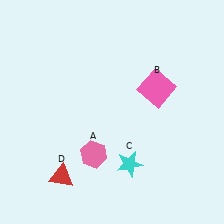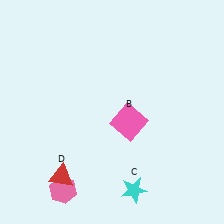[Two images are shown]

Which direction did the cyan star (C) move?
The cyan star (C) moved down.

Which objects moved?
The objects that moved are: the pink hexagon (A), the pink square (B), the cyan star (C).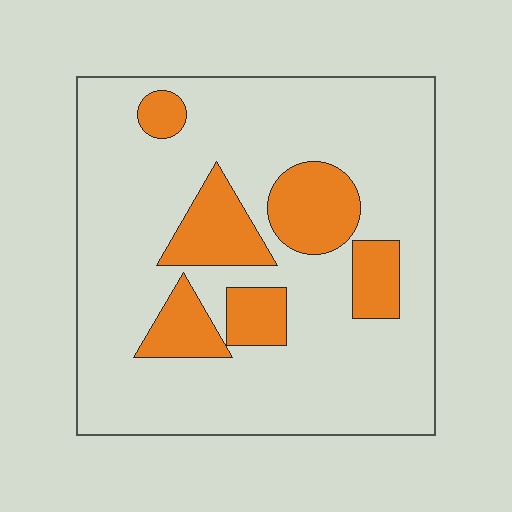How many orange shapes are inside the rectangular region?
6.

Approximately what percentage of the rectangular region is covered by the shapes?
Approximately 20%.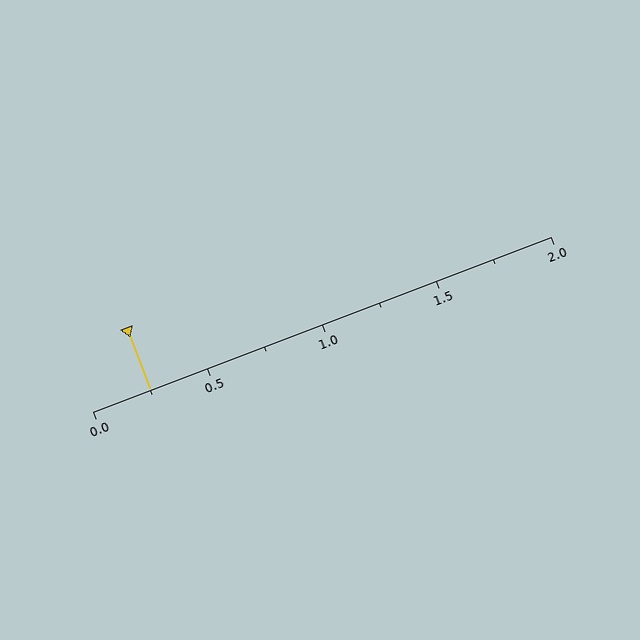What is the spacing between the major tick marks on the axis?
The major ticks are spaced 0.5 apart.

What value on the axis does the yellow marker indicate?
The marker indicates approximately 0.25.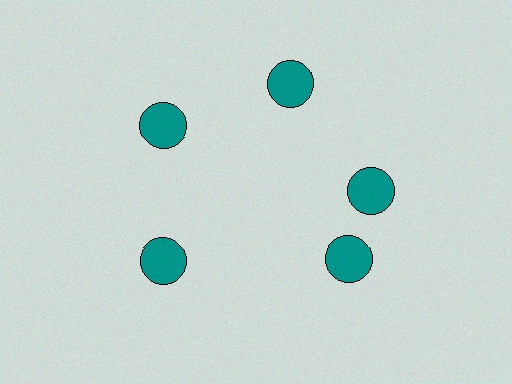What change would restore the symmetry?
The symmetry would be restored by rotating it back into even spacing with its neighbors so that all 5 circles sit at equal angles and equal distance from the center.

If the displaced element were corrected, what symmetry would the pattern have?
It would have 5-fold rotational symmetry — the pattern would map onto itself every 72 degrees.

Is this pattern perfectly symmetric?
No. The 5 teal circles are arranged in a ring, but one element near the 5 o'clock position is rotated out of alignment along the ring, breaking the 5-fold rotational symmetry.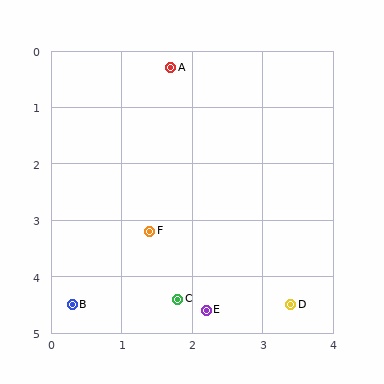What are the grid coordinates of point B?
Point B is at approximately (0.3, 4.5).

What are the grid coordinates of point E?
Point E is at approximately (2.2, 4.6).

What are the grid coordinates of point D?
Point D is at approximately (3.4, 4.5).